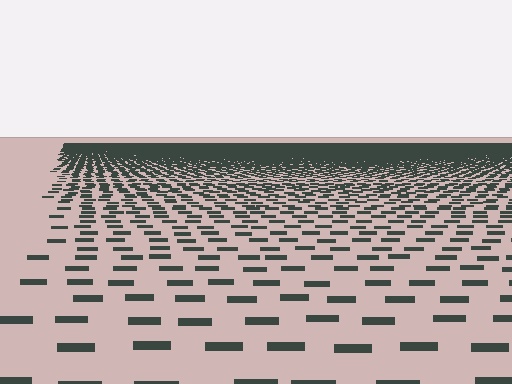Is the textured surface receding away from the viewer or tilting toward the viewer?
The surface is receding away from the viewer. Texture elements get smaller and denser toward the top.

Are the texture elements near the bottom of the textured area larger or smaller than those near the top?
Larger. Near the bottom, elements are closer to the viewer and appear at a bigger on-screen size.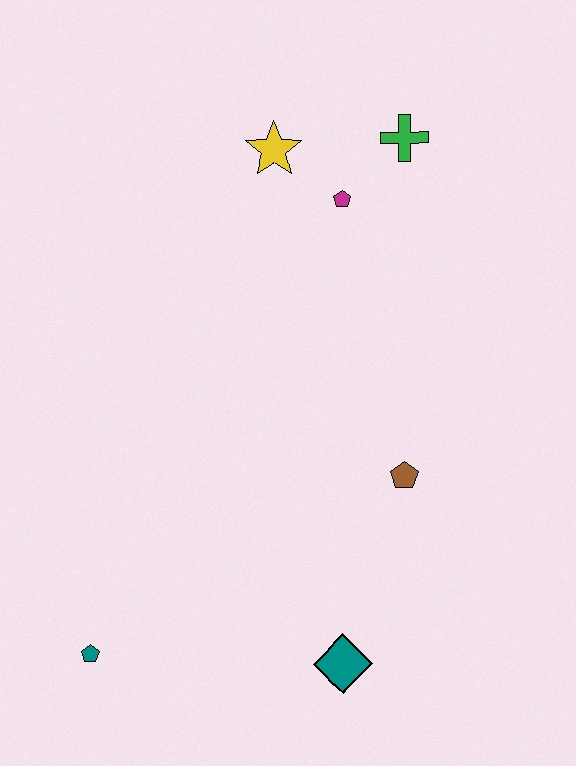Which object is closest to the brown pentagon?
The teal diamond is closest to the brown pentagon.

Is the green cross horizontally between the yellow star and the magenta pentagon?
No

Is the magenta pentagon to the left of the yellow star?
No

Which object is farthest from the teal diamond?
The green cross is farthest from the teal diamond.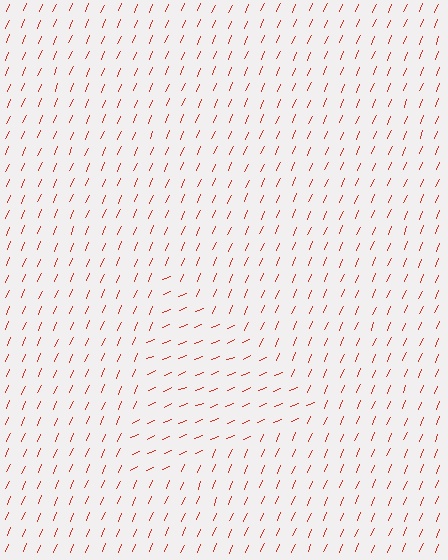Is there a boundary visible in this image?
Yes, there is a texture boundary formed by a change in line orientation.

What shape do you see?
I see a triangle.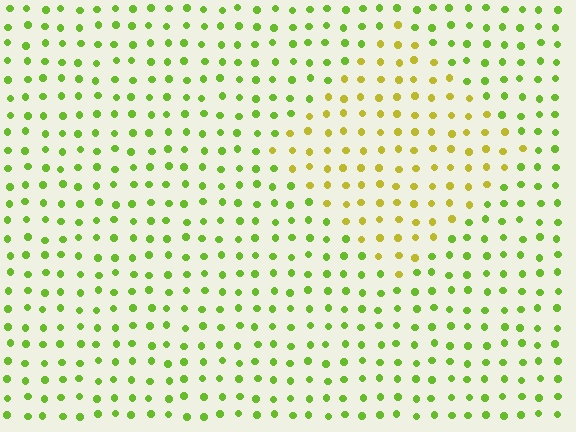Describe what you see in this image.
The image is filled with small lime elements in a uniform arrangement. A diamond-shaped region is visible where the elements are tinted to a slightly different hue, forming a subtle color boundary.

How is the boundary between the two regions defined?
The boundary is defined purely by a slight shift in hue (about 37 degrees). Spacing, size, and orientation are identical on both sides.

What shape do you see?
I see a diamond.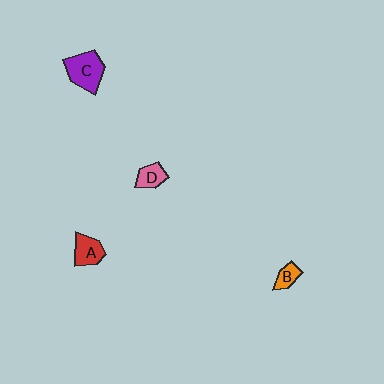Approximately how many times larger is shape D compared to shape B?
Approximately 1.3 times.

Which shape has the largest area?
Shape C (purple).